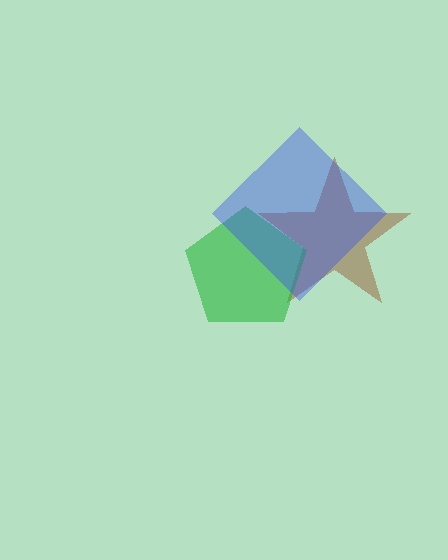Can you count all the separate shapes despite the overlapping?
Yes, there are 3 separate shapes.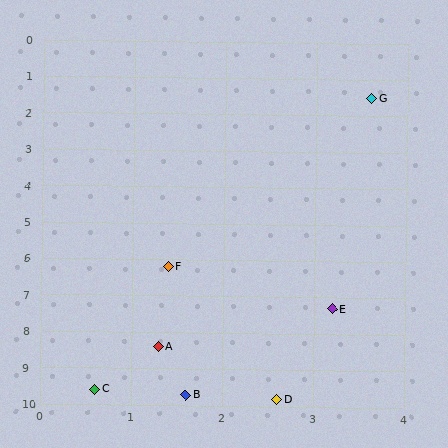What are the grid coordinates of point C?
Point C is at approximately (0.6, 9.6).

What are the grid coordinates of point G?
Point G is at approximately (3.6, 1.5).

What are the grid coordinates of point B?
Point B is at approximately (1.6, 9.7).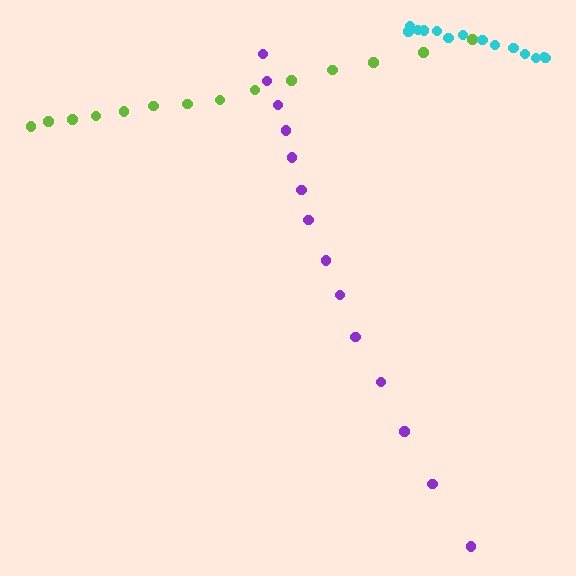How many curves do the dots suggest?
There are 3 distinct paths.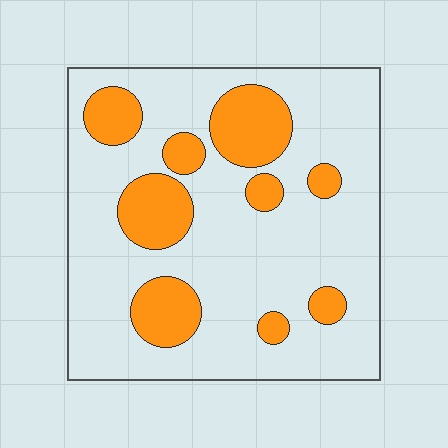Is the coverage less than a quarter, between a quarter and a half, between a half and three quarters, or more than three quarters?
Less than a quarter.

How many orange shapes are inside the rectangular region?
9.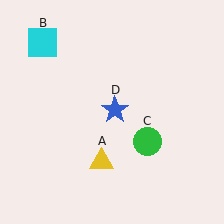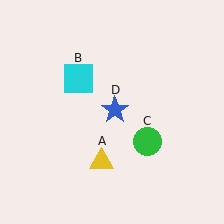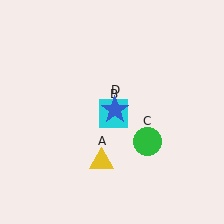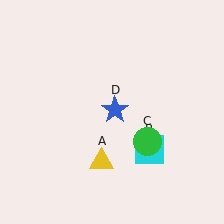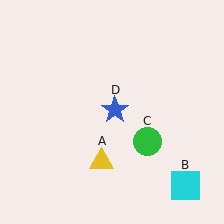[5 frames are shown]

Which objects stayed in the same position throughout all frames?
Yellow triangle (object A) and green circle (object C) and blue star (object D) remained stationary.